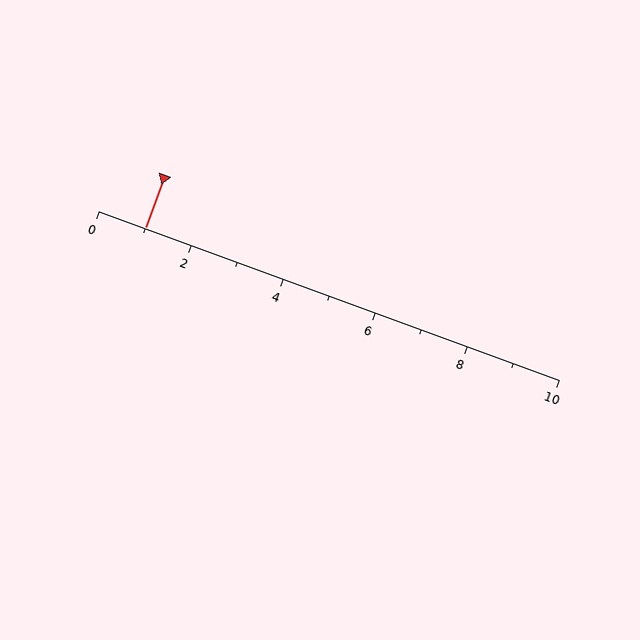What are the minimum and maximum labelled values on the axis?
The axis runs from 0 to 10.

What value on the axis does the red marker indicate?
The marker indicates approximately 1.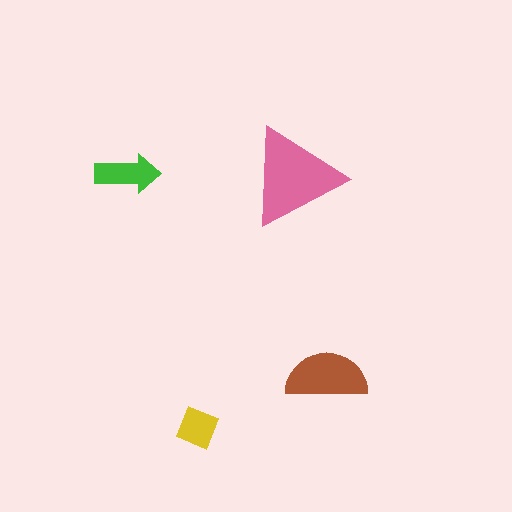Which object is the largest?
The pink triangle.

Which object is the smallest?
The yellow square.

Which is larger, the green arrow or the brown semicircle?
The brown semicircle.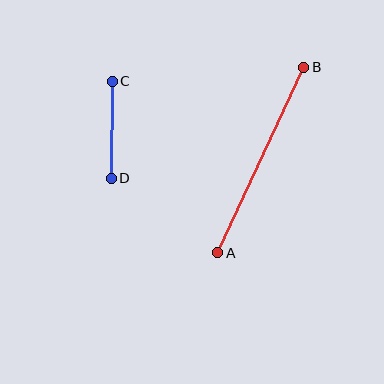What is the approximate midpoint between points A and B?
The midpoint is at approximately (261, 160) pixels.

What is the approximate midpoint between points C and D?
The midpoint is at approximately (112, 130) pixels.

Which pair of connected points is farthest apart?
Points A and B are farthest apart.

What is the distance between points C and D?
The distance is approximately 97 pixels.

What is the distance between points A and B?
The distance is approximately 204 pixels.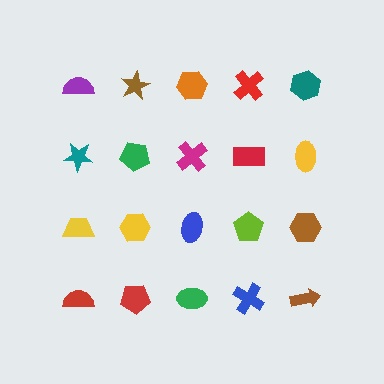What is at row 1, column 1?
A purple semicircle.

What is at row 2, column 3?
A magenta cross.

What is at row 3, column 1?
A yellow trapezoid.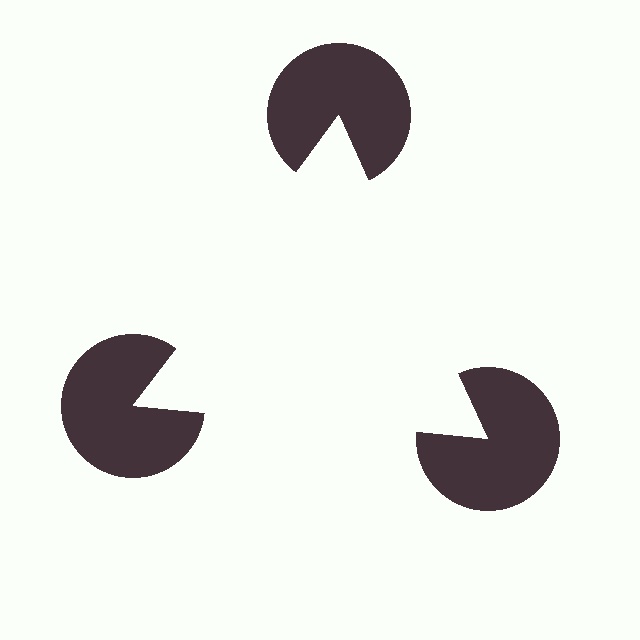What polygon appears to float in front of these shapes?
An illusory triangle — its edges are inferred from the aligned wedge cuts in the pac-man discs, not physically drawn.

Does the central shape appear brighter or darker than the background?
It typically appears slightly brighter than the background, even though no actual brightness change is drawn.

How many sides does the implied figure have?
3 sides.